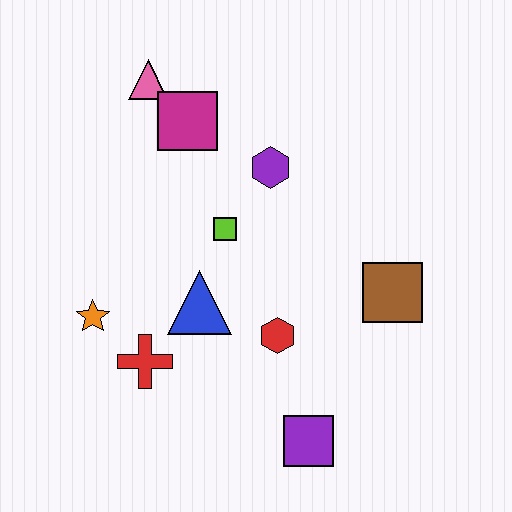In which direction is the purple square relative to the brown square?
The purple square is below the brown square.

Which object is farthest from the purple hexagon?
The purple square is farthest from the purple hexagon.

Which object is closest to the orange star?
The red cross is closest to the orange star.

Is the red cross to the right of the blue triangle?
No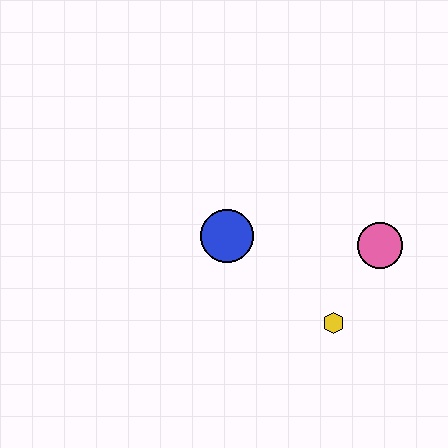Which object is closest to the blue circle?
The yellow hexagon is closest to the blue circle.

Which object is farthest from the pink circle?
The blue circle is farthest from the pink circle.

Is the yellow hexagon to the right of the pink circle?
No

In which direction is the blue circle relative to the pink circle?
The blue circle is to the left of the pink circle.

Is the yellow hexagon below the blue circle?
Yes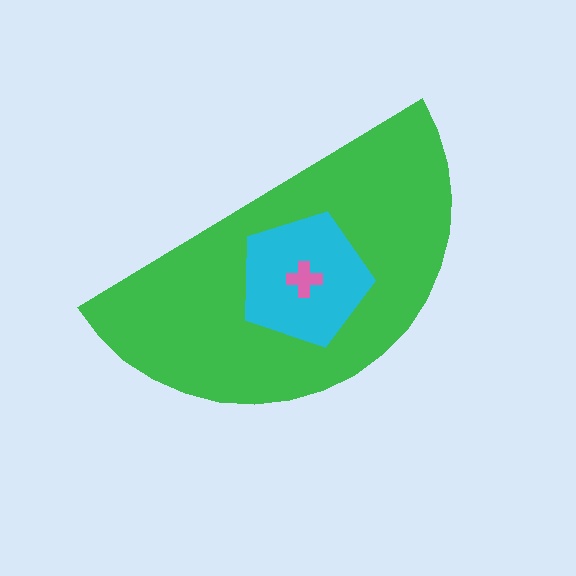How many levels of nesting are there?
3.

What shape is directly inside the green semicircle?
The cyan pentagon.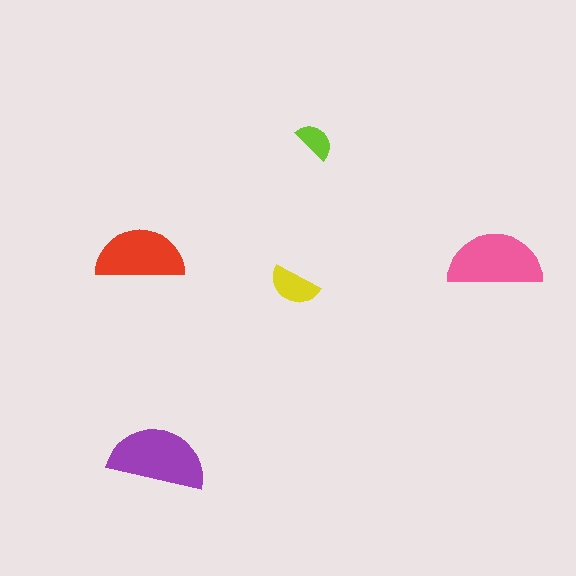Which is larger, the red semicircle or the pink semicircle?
The pink one.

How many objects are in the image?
There are 5 objects in the image.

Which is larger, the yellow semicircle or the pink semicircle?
The pink one.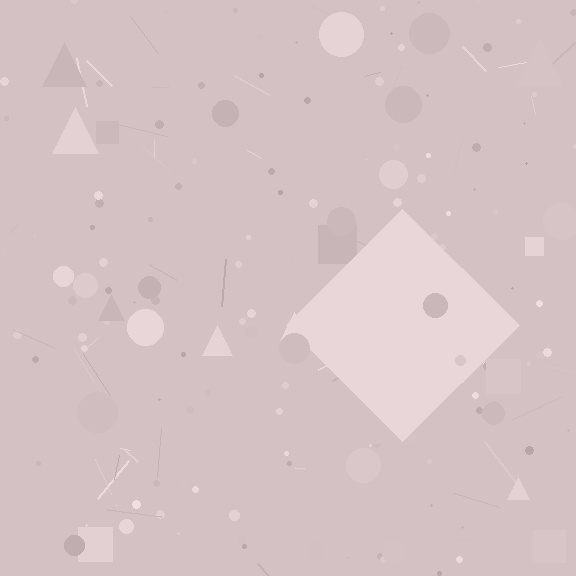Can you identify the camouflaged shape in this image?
The camouflaged shape is a diamond.